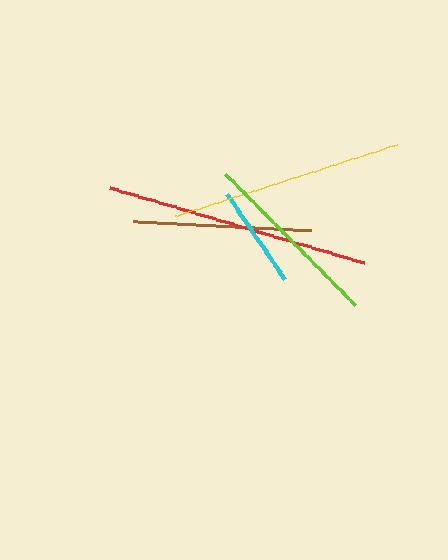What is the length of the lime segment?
The lime segment is approximately 184 pixels long.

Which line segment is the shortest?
The cyan line is the shortest at approximately 103 pixels.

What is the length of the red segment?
The red segment is approximately 265 pixels long.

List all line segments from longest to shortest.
From longest to shortest: red, yellow, lime, brown, cyan.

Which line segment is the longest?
The red line is the longest at approximately 265 pixels.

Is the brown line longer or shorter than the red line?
The red line is longer than the brown line.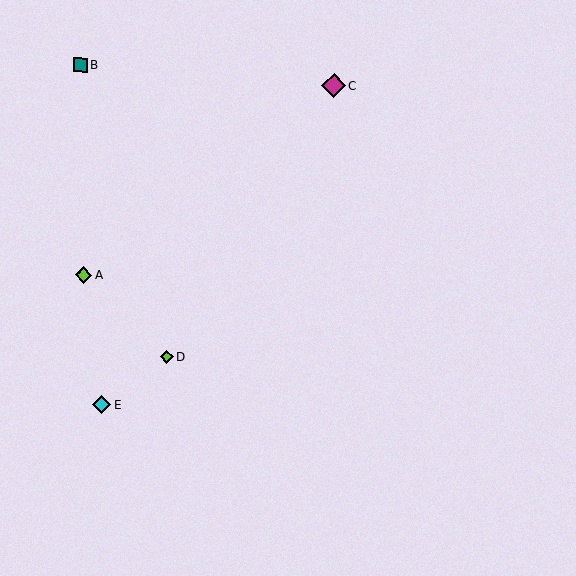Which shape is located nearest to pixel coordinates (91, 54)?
The teal square (labeled B) at (80, 65) is nearest to that location.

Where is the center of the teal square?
The center of the teal square is at (80, 65).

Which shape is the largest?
The magenta diamond (labeled C) is the largest.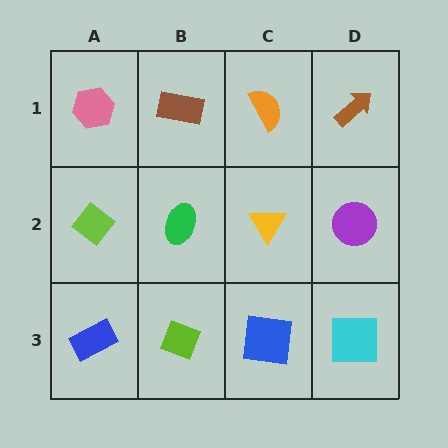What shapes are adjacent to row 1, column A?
A lime diamond (row 2, column A), a brown rectangle (row 1, column B).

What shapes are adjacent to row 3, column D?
A purple circle (row 2, column D), a blue square (row 3, column C).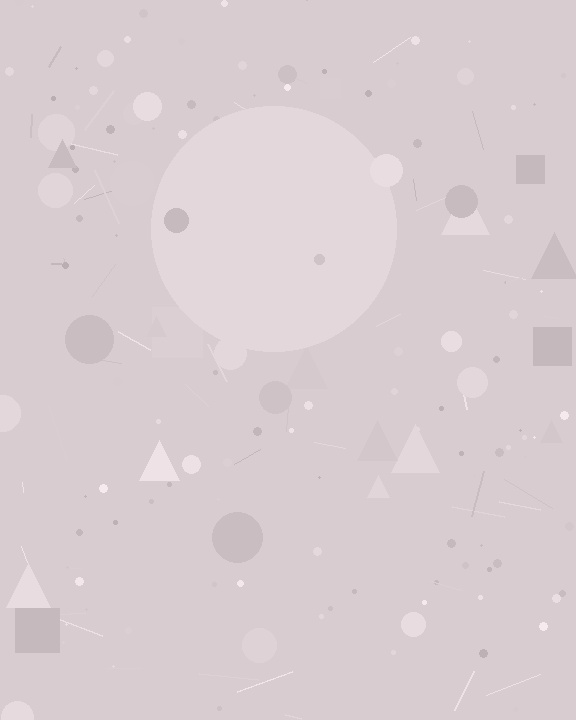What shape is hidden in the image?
A circle is hidden in the image.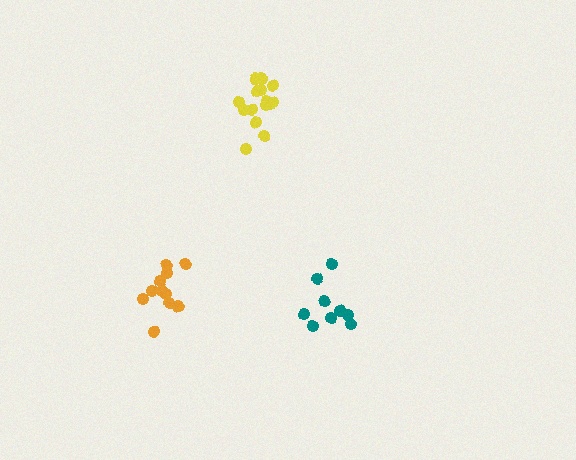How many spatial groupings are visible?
There are 3 spatial groupings.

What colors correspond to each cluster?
The clusters are colored: orange, yellow, teal.